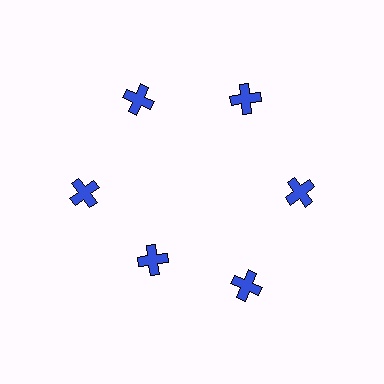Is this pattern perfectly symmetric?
No. The 6 blue crosses are arranged in a ring, but one element near the 7 o'clock position is pulled inward toward the center, breaking the 6-fold rotational symmetry.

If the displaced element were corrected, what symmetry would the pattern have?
It would have 6-fold rotational symmetry — the pattern would map onto itself every 60 degrees.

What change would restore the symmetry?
The symmetry would be restored by moving it outward, back onto the ring so that all 6 crosses sit at equal angles and equal distance from the center.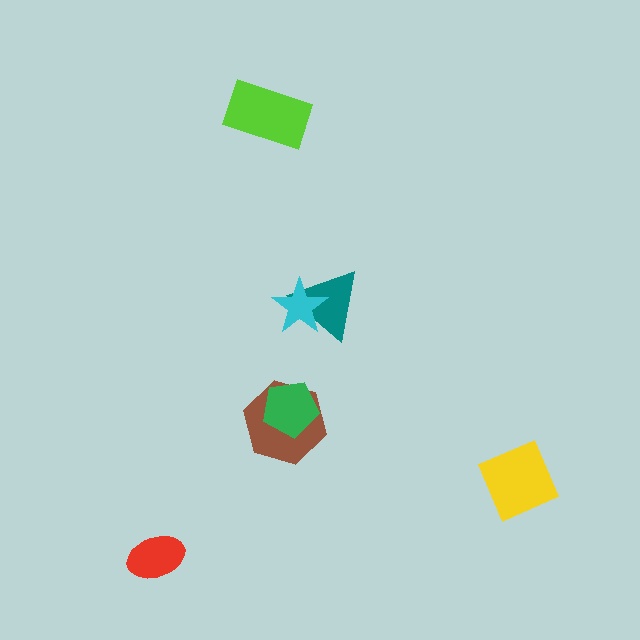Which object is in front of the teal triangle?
The cyan star is in front of the teal triangle.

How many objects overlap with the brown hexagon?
1 object overlaps with the brown hexagon.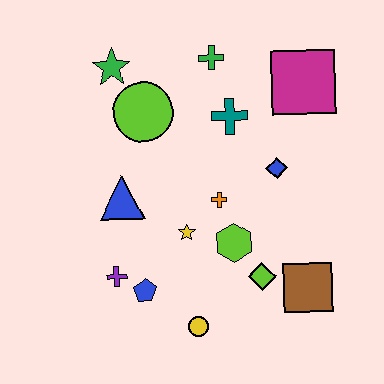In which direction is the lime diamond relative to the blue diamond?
The lime diamond is below the blue diamond.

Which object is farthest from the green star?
The brown square is farthest from the green star.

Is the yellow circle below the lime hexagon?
Yes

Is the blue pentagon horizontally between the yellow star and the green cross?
No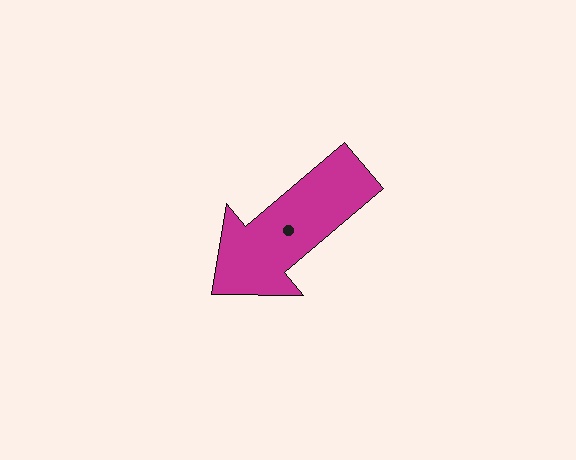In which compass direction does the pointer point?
Southwest.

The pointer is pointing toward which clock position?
Roughly 8 o'clock.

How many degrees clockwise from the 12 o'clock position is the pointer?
Approximately 230 degrees.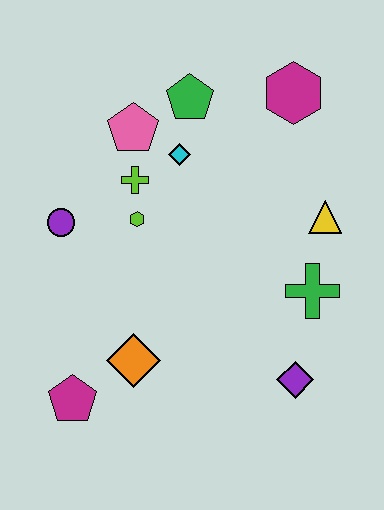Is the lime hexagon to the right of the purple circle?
Yes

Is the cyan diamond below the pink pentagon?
Yes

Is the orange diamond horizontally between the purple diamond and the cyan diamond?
No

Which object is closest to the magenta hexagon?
The green pentagon is closest to the magenta hexagon.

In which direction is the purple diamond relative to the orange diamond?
The purple diamond is to the right of the orange diamond.